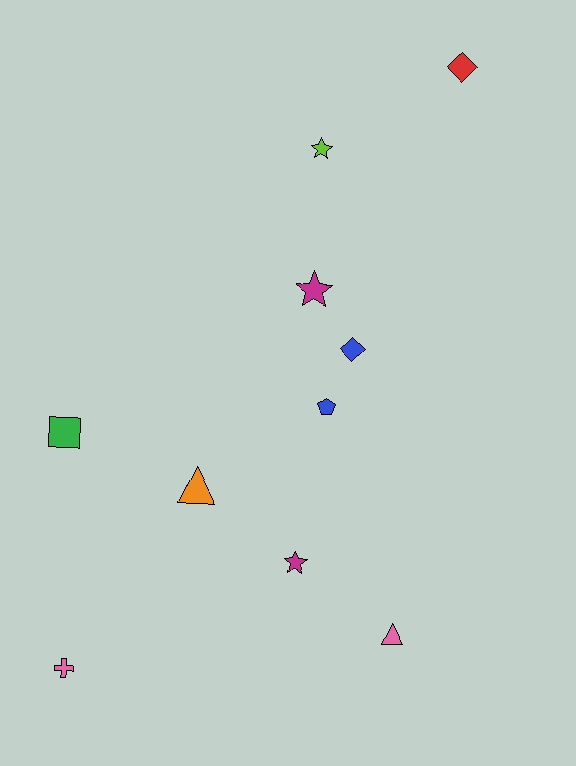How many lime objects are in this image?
There is 1 lime object.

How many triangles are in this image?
There are 2 triangles.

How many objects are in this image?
There are 10 objects.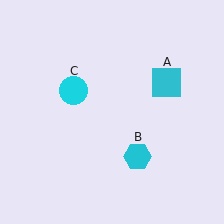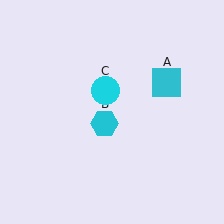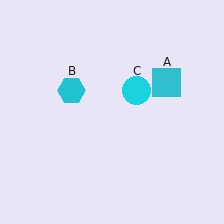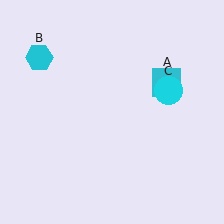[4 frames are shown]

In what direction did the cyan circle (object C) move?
The cyan circle (object C) moved right.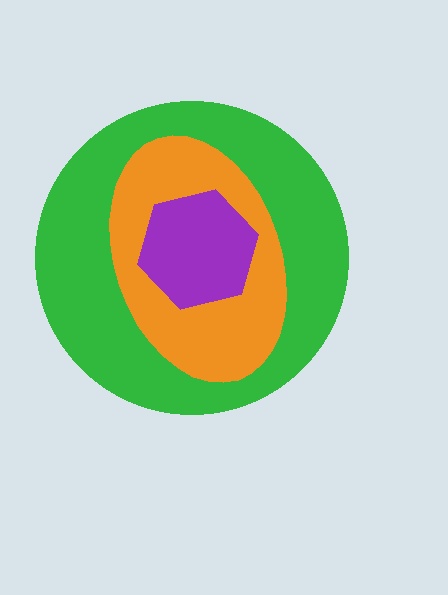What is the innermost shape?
The purple hexagon.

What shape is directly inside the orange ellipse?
The purple hexagon.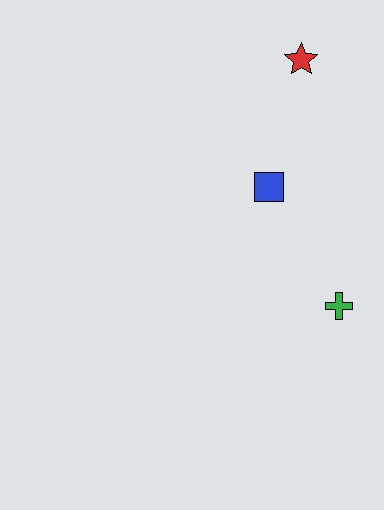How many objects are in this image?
There are 3 objects.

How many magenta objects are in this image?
There are no magenta objects.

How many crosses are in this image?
There is 1 cross.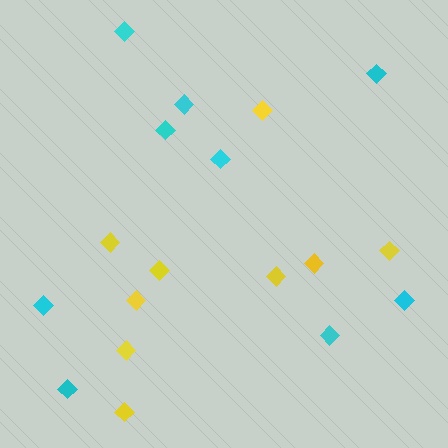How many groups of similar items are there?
There are 2 groups: one group of cyan diamonds (9) and one group of yellow diamonds (9).